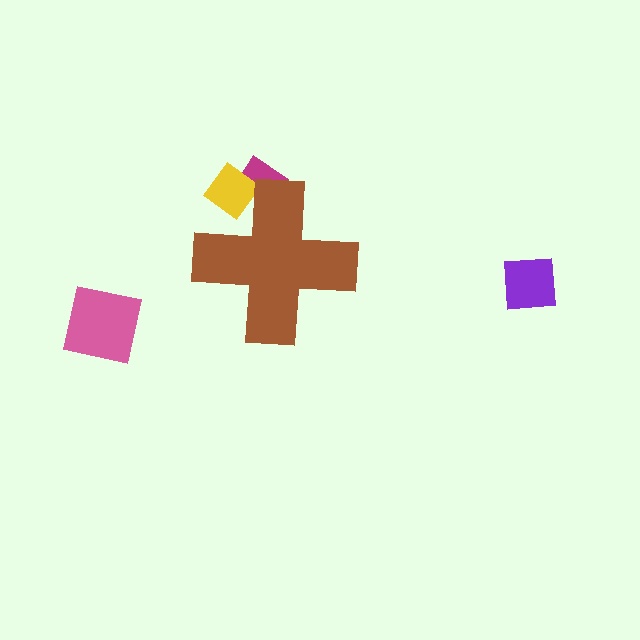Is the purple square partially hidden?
No, the purple square is fully visible.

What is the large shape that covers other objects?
A brown cross.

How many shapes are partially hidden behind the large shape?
2 shapes are partially hidden.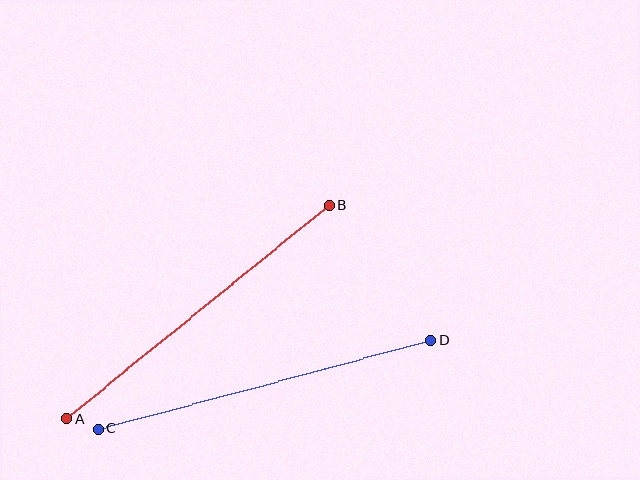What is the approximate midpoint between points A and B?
The midpoint is at approximately (198, 312) pixels.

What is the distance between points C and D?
The distance is approximately 344 pixels.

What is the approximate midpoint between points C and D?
The midpoint is at approximately (265, 385) pixels.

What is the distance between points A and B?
The distance is approximately 338 pixels.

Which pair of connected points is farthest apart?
Points C and D are farthest apart.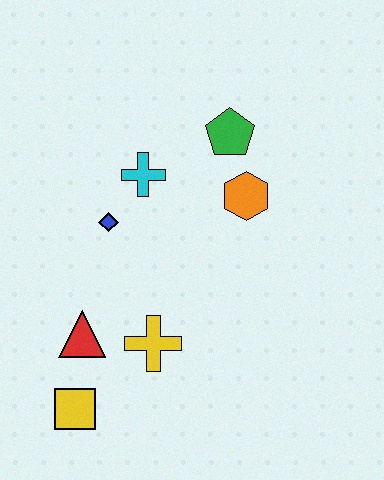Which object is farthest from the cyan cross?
The yellow square is farthest from the cyan cross.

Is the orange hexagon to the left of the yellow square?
No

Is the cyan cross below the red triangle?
No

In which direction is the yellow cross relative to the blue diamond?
The yellow cross is below the blue diamond.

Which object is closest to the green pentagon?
The orange hexagon is closest to the green pentagon.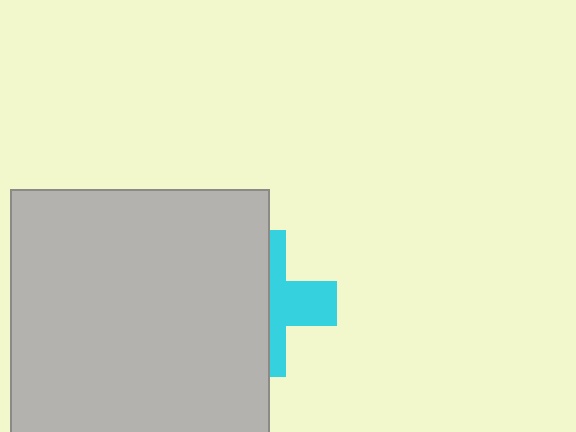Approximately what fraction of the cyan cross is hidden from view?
Roughly 58% of the cyan cross is hidden behind the light gray square.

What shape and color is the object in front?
The object in front is a light gray square.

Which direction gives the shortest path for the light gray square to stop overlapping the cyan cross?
Moving left gives the shortest separation.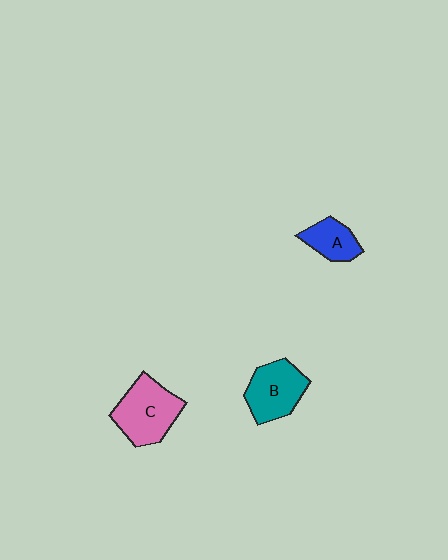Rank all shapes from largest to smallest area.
From largest to smallest: C (pink), B (teal), A (blue).